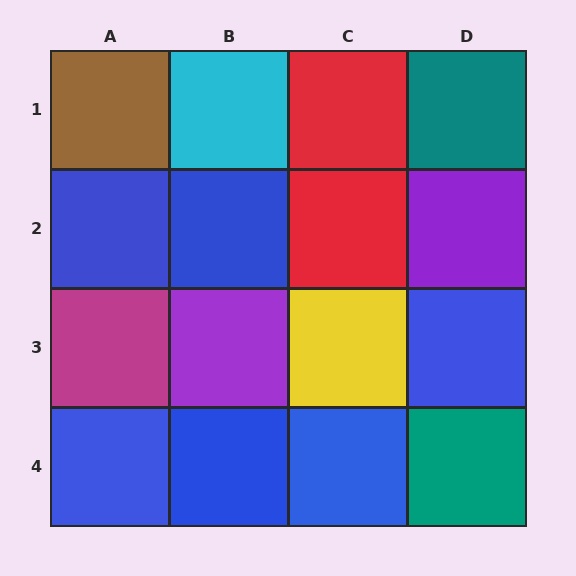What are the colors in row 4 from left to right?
Blue, blue, blue, teal.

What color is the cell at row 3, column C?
Yellow.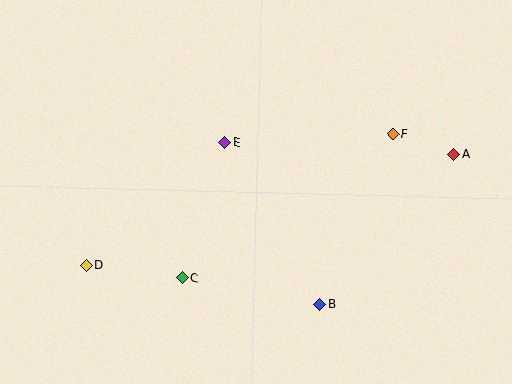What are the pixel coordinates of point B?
Point B is at (320, 304).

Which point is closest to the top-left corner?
Point E is closest to the top-left corner.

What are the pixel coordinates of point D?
Point D is at (86, 265).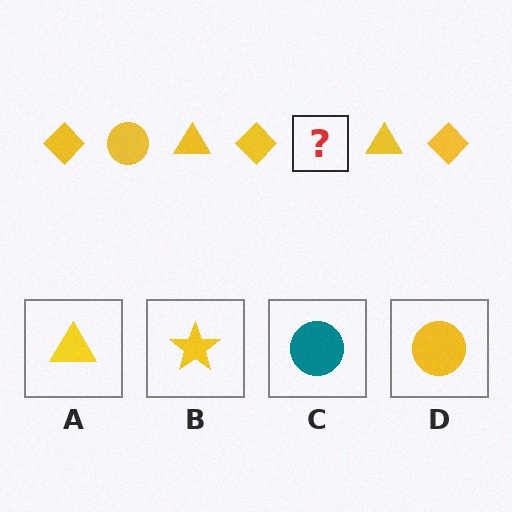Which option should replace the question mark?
Option D.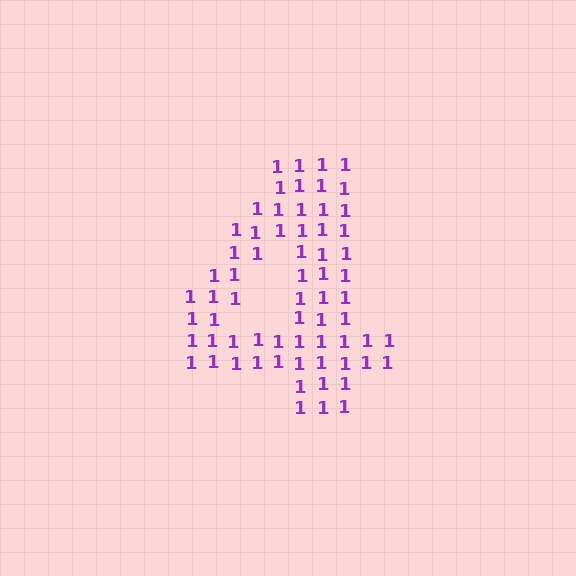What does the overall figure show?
The overall figure shows the digit 4.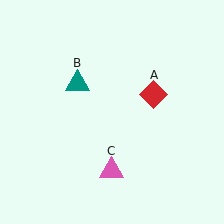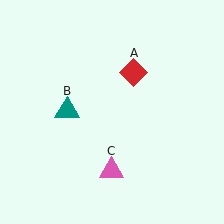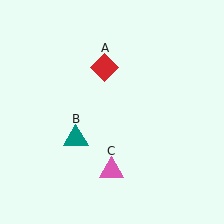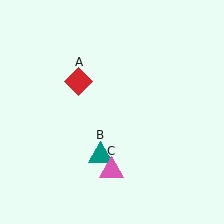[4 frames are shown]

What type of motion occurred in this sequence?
The red diamond (object A), teal triangle (object B) rotated counterclockwise around the center of the scene.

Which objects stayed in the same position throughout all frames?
Pink triangle (object C) remained stationary.